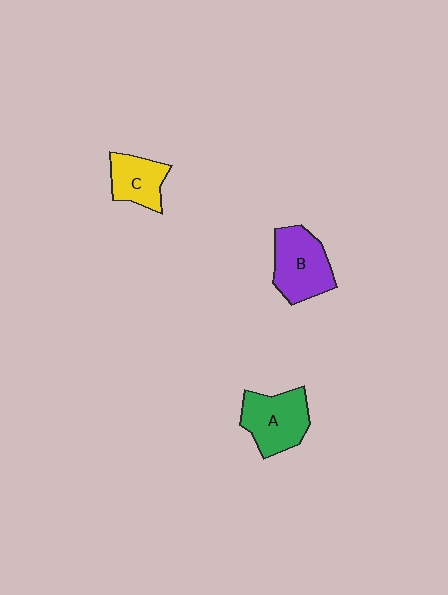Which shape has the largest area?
Shape B (purple).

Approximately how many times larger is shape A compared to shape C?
Approximately 1.4 times.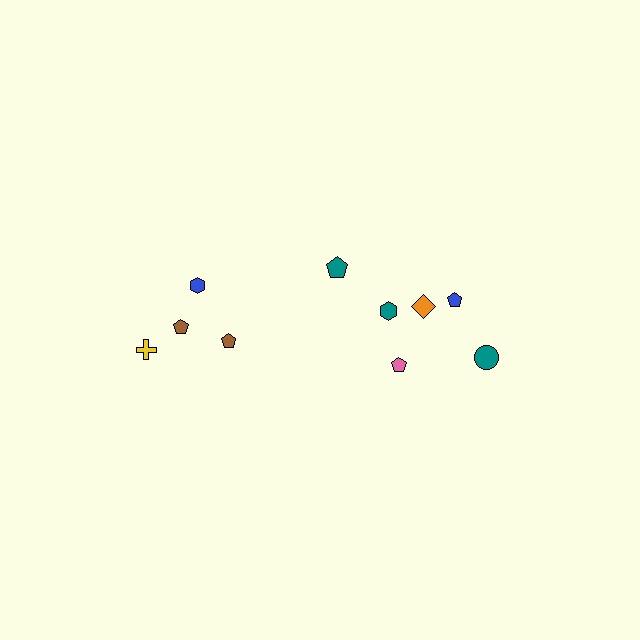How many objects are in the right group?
There are 6 objects.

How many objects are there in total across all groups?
There are 10 objects.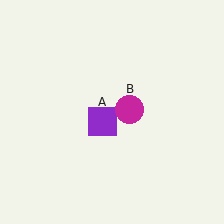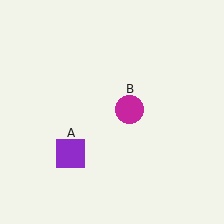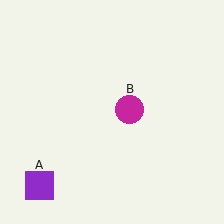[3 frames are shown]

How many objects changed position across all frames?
1 object changed position: purple square (object A).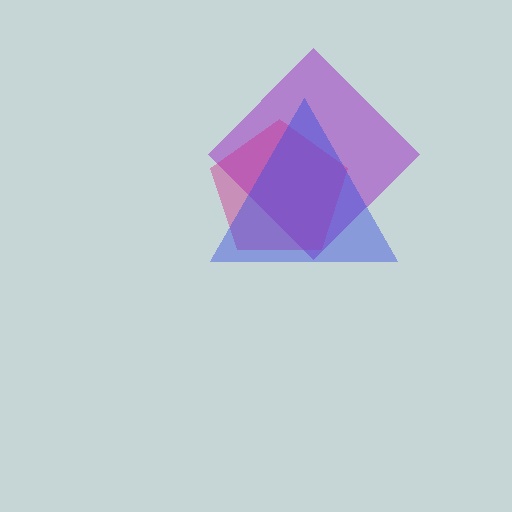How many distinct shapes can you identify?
There are 3 distinct shapes: a purple diamond, a magenta pentagon, a blue triangle.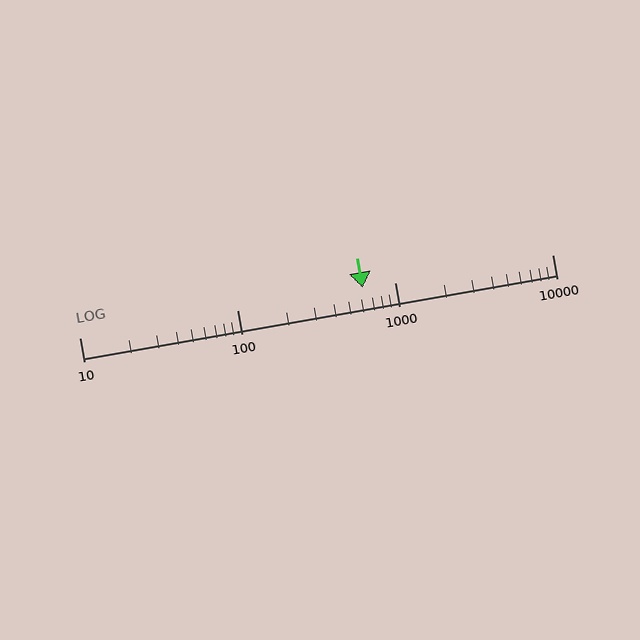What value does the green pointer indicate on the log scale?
The pointer indicates approximately 630.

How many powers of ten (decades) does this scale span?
The scale spans 3 decades, from 10 to 10000.